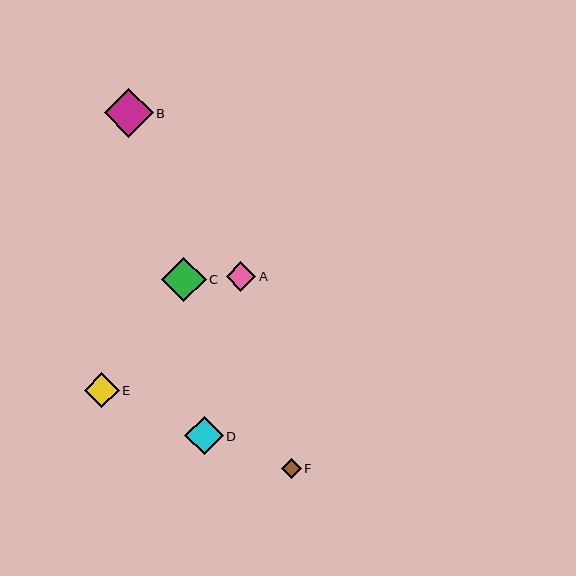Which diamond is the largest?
Diamond B is the largest with a size of approximately 49 pixels.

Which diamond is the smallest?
Diamond F is the smallest with a size of approximately 20 pixels.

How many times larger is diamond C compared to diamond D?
Diamond C is approximately 1.2 times the size of diamond D.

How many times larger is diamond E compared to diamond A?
Diamond E is approximately 1.2 times the size of diamond A.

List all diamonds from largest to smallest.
From largest to smallest: B, C, D, E, A, F.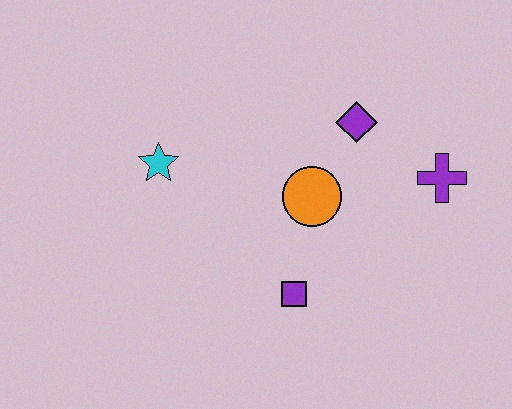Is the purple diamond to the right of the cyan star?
Yes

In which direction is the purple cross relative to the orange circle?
The purple cross is to the right of the orange circle.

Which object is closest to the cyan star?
The orange circle is closest to the cyan star.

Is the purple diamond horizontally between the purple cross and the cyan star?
Yes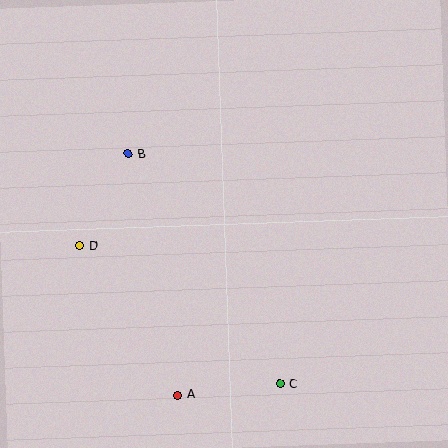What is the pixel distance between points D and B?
The distance between D and B is 104 pixels.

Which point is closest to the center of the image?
Point B at (128, 154) is closest to the center.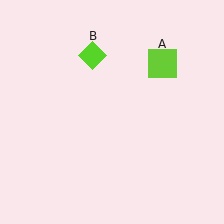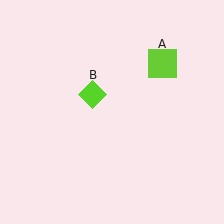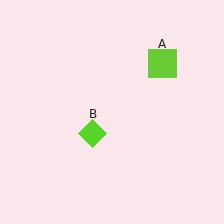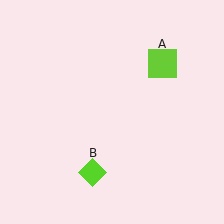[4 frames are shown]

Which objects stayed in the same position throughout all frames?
Lime square (object A) remained stationary.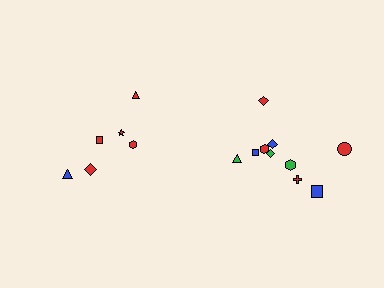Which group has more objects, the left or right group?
The right group.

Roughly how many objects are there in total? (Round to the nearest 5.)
Roughly 15 objects in total.